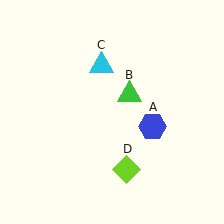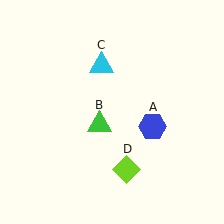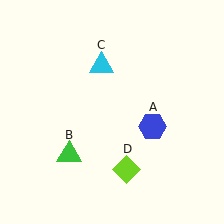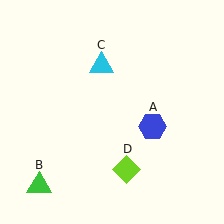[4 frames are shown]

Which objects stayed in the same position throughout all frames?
Blue hexagon (object A) and cyan triangle (object C) and lime diamond (object D) remained stationary.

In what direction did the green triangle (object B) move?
The green triangle (object B) moved down and to the left.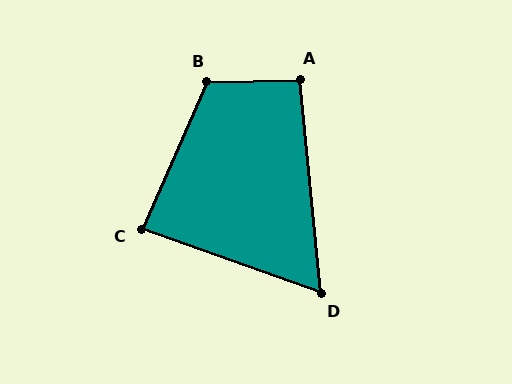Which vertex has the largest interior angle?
B, at approximately 115 degrees.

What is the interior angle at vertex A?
Approximately 94 degrees (approximately right).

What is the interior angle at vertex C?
Approximately 86 degrees (approximately right).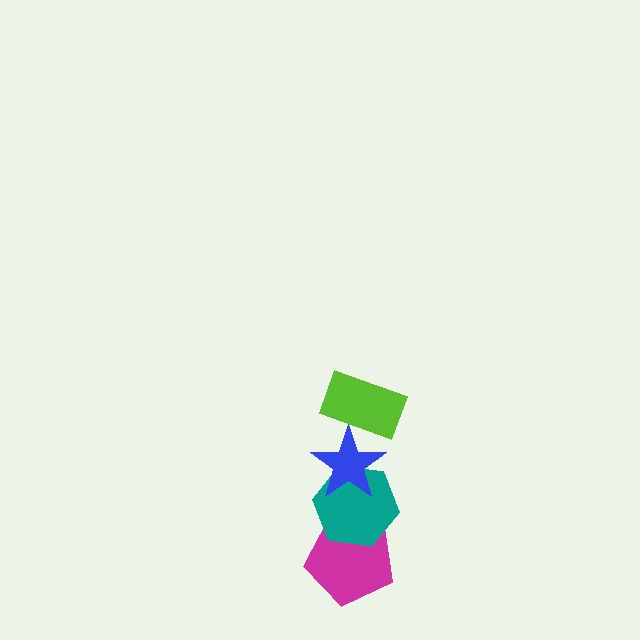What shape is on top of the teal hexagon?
The blue star is on top of the teal hexagon.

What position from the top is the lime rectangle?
The lime rectangle is 1st from the top.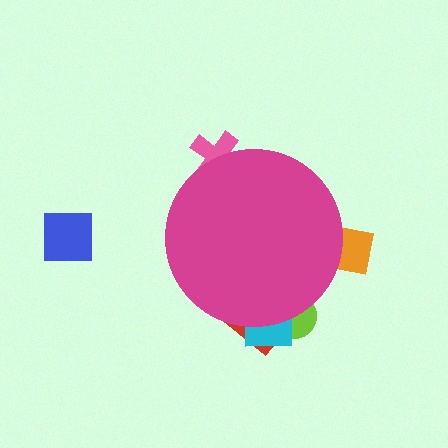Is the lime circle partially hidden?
Yes, the lime circle is partially hidden behind the magenta circle.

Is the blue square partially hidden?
No, the blue square is fully visible.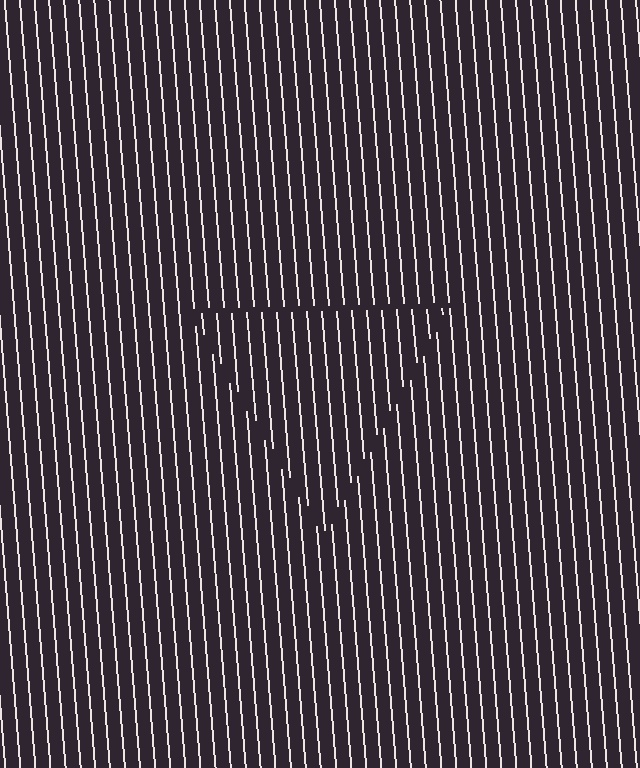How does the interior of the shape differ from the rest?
The interior of the shape contains the same grating, shifted by half a period — the contour is defined by the phase discontinuity where line-ends from the inner and outer gratings abut.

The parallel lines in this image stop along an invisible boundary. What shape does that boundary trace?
An illusory triangle. The interior of the shape contains the same grating, shifted by half a period — the contour is defined by the phase discontinuity where line-ends from the inner and outer gratings abut.